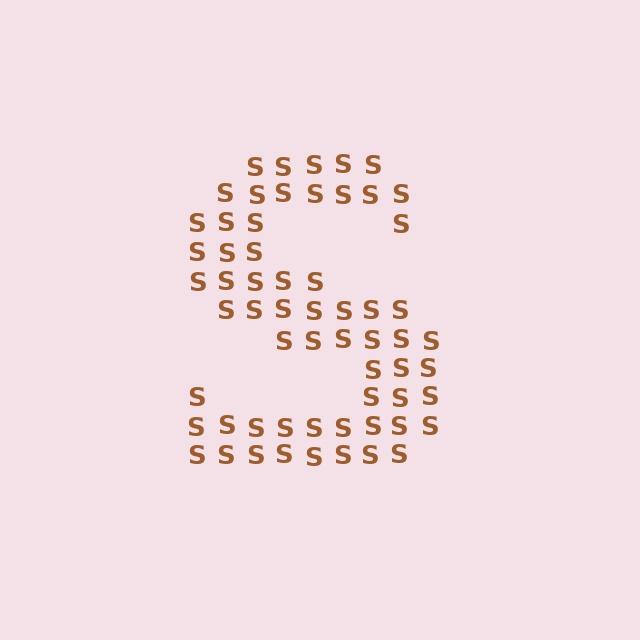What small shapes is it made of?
It is made of small letter S's.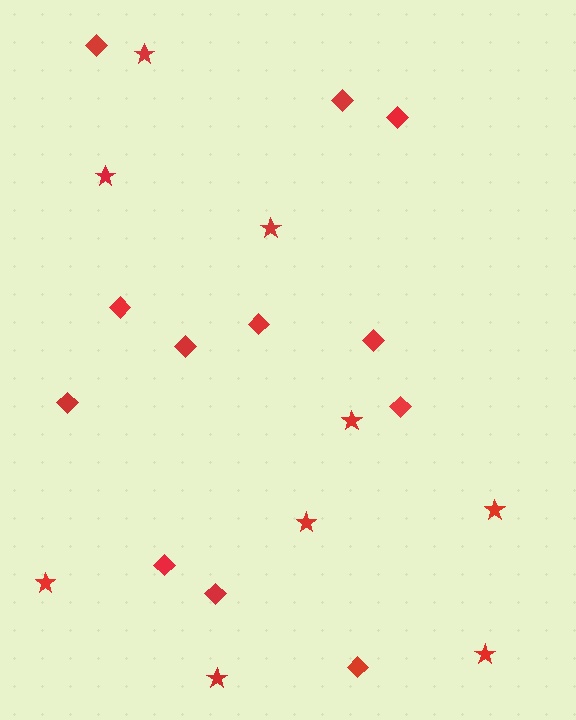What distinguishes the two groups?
There are 2 groups: one group of stars (9) and one group of diamonds (12).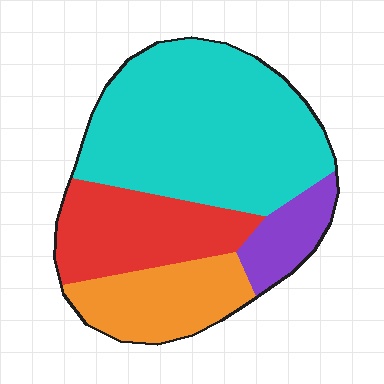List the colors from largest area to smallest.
From largest to smallest: cyan, red, orange, purple.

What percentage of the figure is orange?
Orange covers roughly 20% of the figure.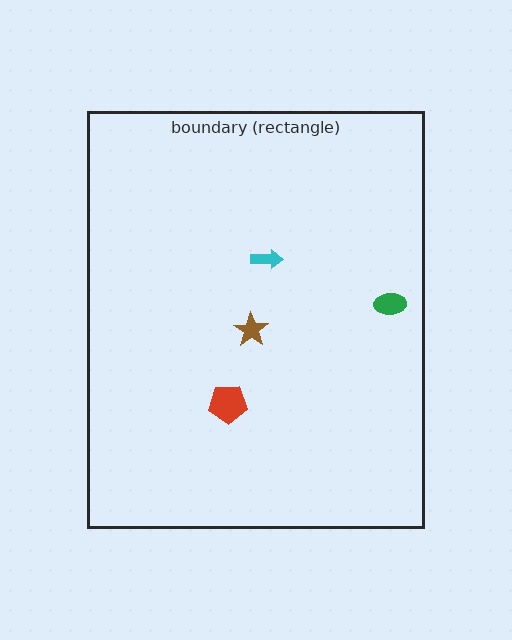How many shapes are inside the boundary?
4 inside, 0 outside.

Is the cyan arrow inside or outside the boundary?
Inside.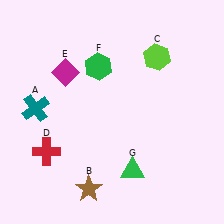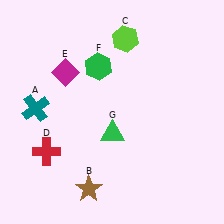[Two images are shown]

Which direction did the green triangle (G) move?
The green triangle (G) moved up.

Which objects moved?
The objects that moved are: the lime hexagon (C), the green triangle (G).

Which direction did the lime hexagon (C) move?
The lime hexagon (C) moved left.